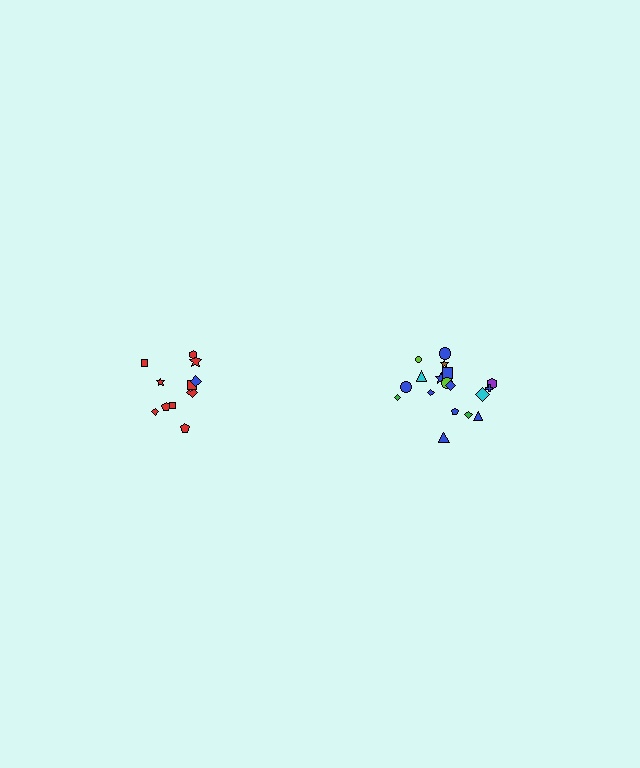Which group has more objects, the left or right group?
The right group.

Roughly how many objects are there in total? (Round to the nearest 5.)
Roughly 30 objects in total.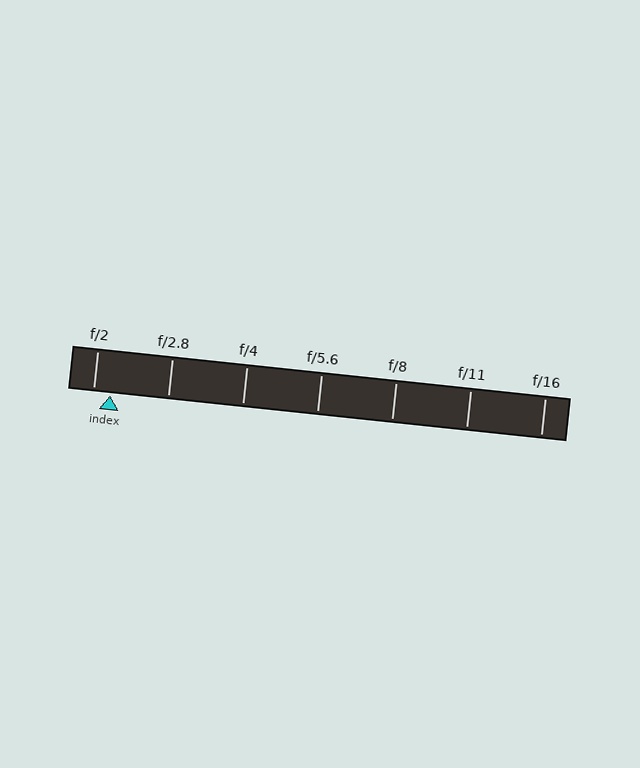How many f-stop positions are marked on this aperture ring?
There are 7 f-stop positions marked.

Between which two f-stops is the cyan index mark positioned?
The index mark is between f/2 and f/2.8.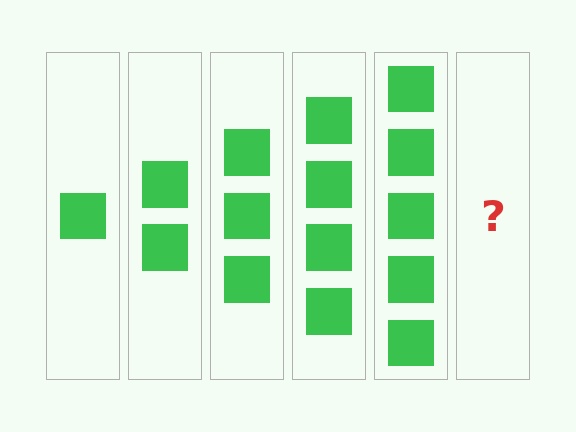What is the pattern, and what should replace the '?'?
The pattern is that each step adds one more square. The '?' should be 6 squares.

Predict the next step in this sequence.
The next step is 6 squares.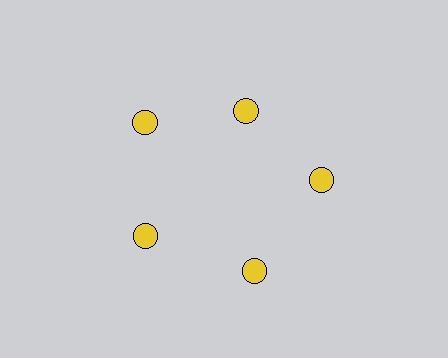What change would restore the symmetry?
The symmetry would be restored by moving it outward, back onto the ring so that all 5 circles sit at equal angles and equal distance from the center.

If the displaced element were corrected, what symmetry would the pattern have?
It would have 5-fold rotational symmetry — the pattern would map onto itself every 72 degrees.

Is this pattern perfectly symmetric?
No. The 5 yellow circles are arranged in a ring, but one element near the 1 o'clock position is pulled inward toward the center, breaking the 5-fold rotational symmetry.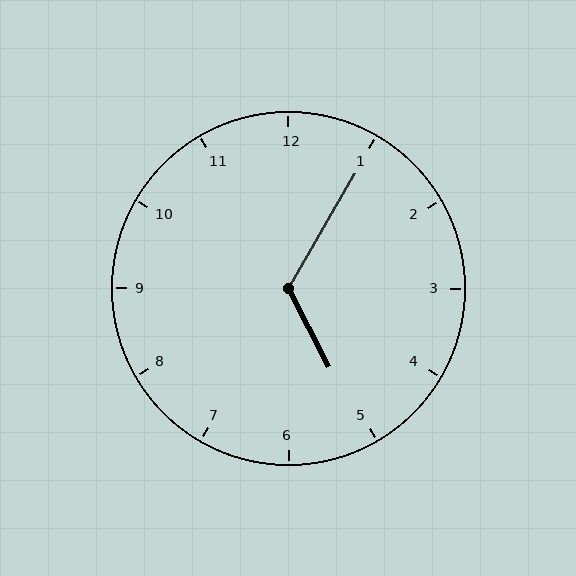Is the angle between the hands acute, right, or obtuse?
It is obtuse.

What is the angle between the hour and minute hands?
Approximately 122 degrees.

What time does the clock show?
5:05.